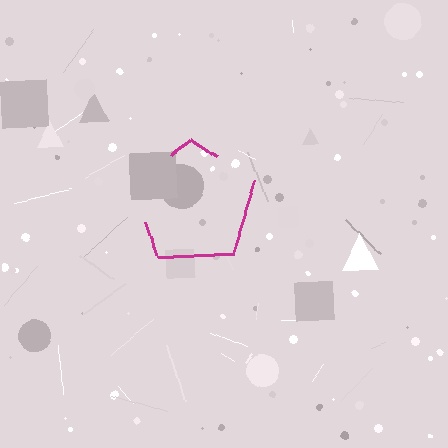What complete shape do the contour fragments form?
The contour fragments form a pentagon.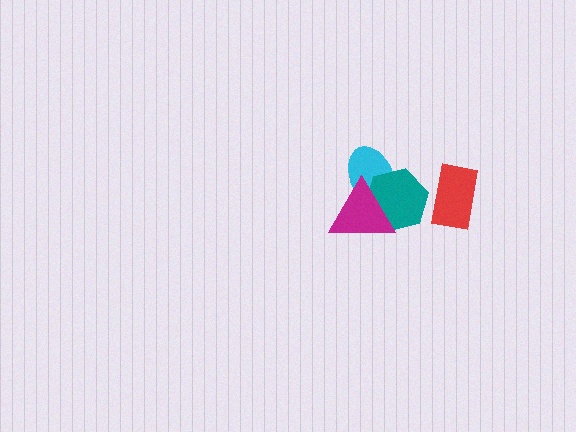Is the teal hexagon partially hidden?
Yes, it is partially covered by another shape.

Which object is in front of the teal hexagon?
The magenta triangle is in front of the teal hexagon.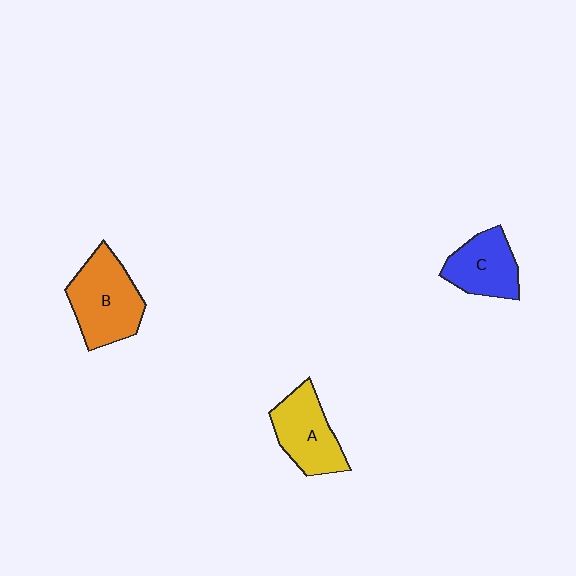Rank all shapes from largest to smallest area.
From largest to smallest: B (orange), A (yellow), C (blue).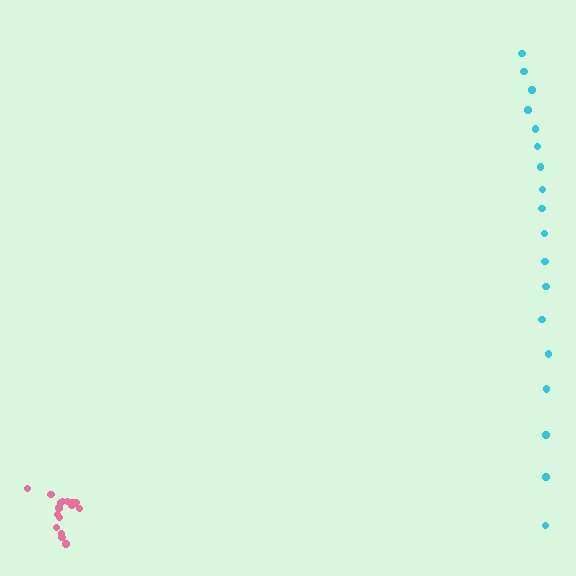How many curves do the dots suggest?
There are 2 distinct paths.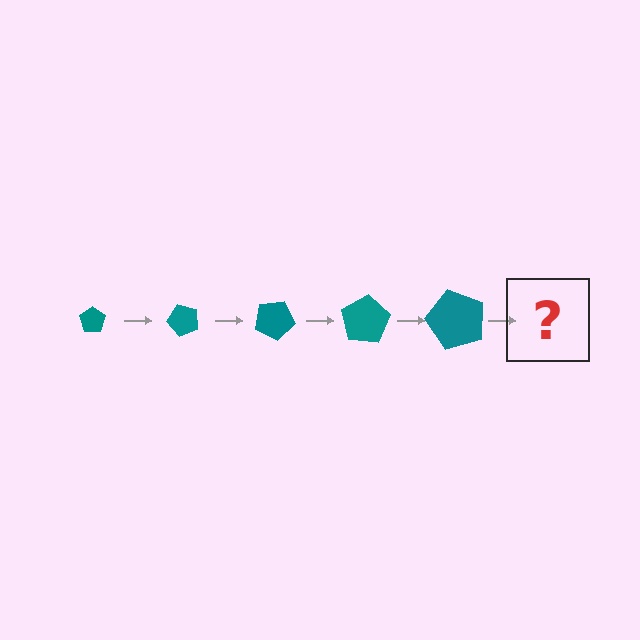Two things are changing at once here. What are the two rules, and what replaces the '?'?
The two rules are that the pentagon grows larger each step and it rotates 50 degrees each step. The '?' should be a pentagon, larger than the previous one and rotated 250 degrees from the start.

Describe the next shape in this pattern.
It should be a pentagon, larger than the previous one and rotated 250 degrees from the start.